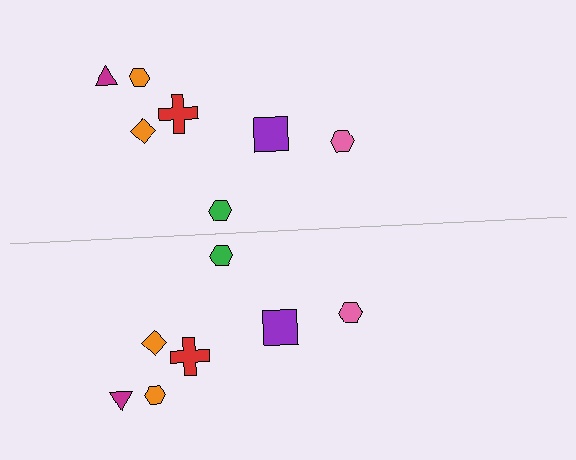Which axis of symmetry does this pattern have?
The pattern has a horizontal axis of symmetry running through the center of the image.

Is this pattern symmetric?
Yes, this pattern has bilateral (reflection) symmetry.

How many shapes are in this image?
There are 14 shapes in this image.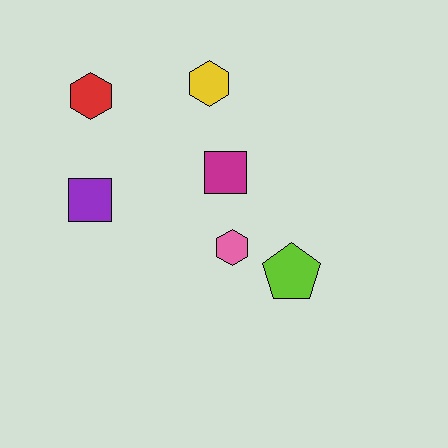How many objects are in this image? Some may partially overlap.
There are 6 objects.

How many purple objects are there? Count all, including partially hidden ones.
There is 1 purple object.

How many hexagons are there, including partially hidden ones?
There are 3 hexagons.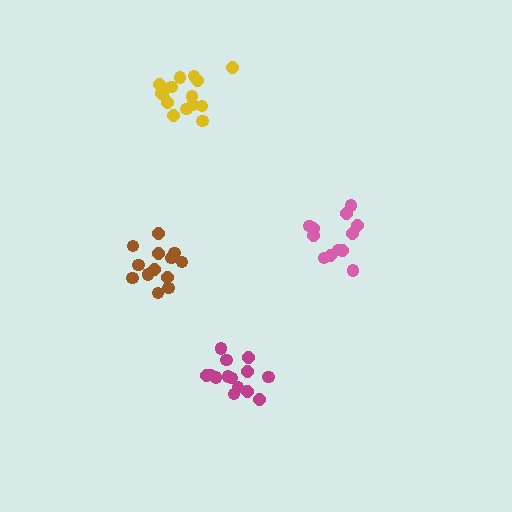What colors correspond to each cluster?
The clusters are colored: yellow, pink, magenta, brown.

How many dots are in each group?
Group 1: 15 dots, Group 2: 12 dots, Group 3: 14 dots, Group 4: 13 dots (54 total).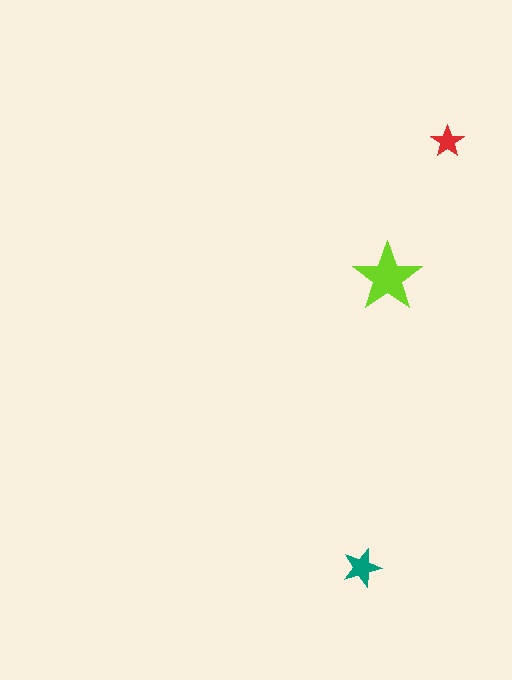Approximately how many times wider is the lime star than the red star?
About 2 times wider.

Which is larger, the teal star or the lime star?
The lime one.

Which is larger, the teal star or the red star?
The teal one.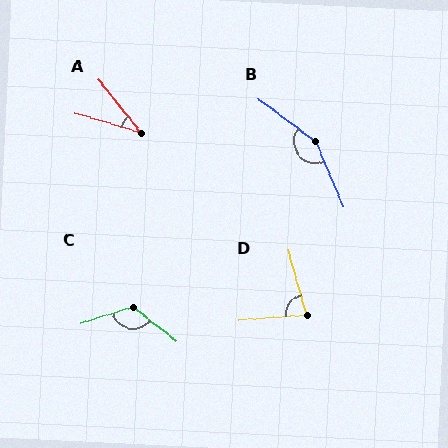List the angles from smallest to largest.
A (35°), D (79°), C (124°), B (150°).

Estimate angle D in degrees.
Approximately 79 degrees.